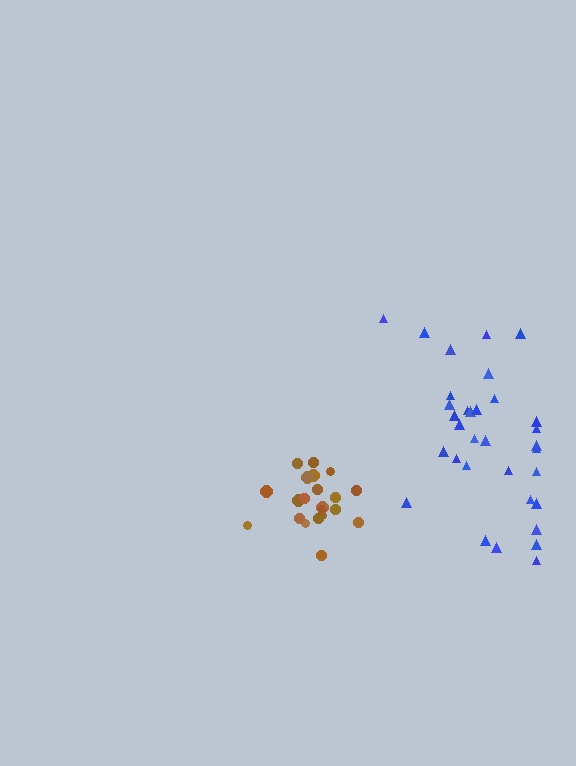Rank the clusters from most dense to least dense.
brown, blue.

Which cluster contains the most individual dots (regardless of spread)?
Blue (33).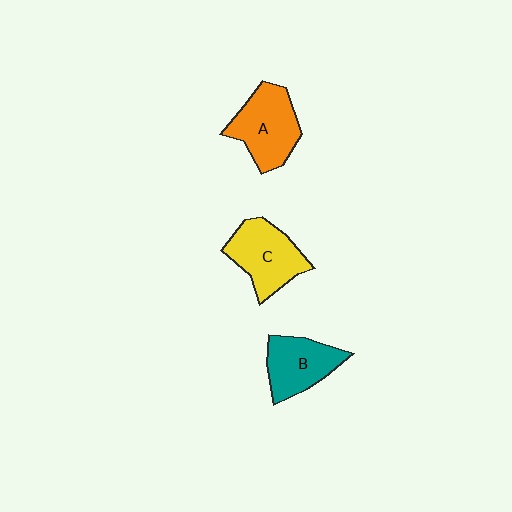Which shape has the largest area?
Shape A (orange).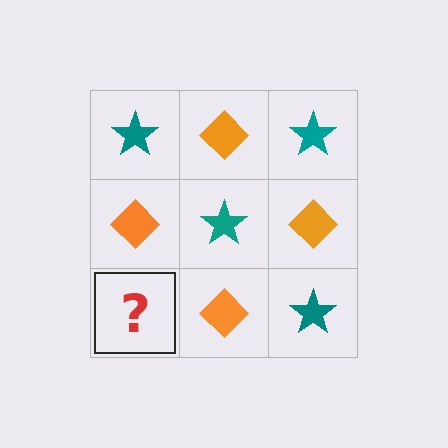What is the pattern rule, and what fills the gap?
The rule is that it alternates teal star and orange diamond in a checkerboard pattern. The gap should be filled with a teal star.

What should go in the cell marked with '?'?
The missing cell should contain a teal star.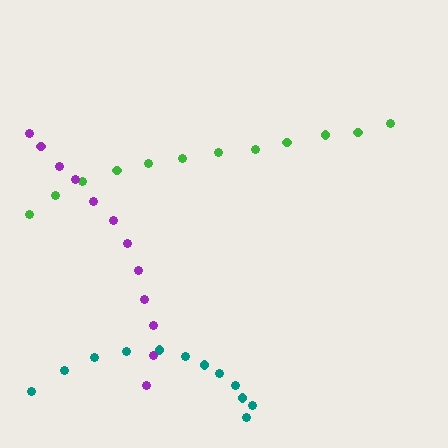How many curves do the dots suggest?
There are 3 distinct paths.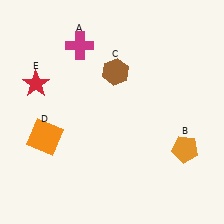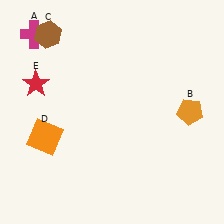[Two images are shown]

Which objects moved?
The objects that moved are: the magenta cross (A), the orange pentagon (B), the brown hexagon (C).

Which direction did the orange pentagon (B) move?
The orange pentagon (B) moved up.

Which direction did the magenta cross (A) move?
The magenta cross (A) moved left.